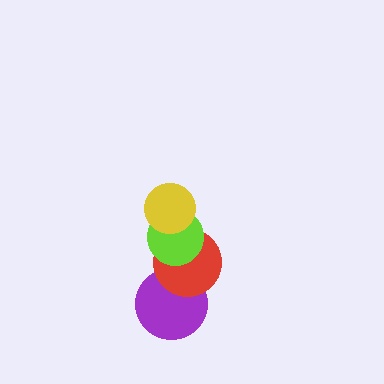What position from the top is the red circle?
The red circle is 3rd from the top.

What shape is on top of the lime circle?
The yellow circle is on top of the lime circle.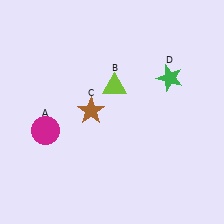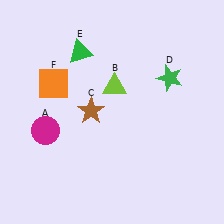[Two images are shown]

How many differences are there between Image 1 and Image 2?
There are 2 differences between the two images.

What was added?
A green triangle (E), an orange square (F) were added in Image 2.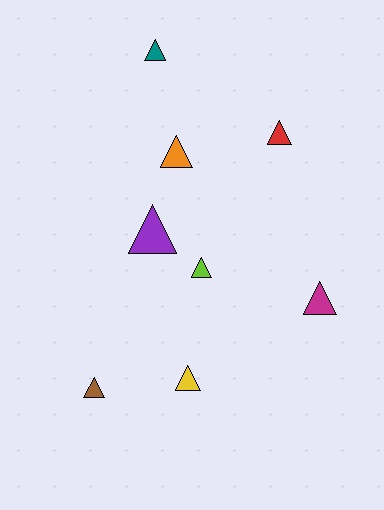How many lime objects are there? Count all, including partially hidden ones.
There is 1 lime object.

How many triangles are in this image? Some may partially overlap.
There are 8 triangles.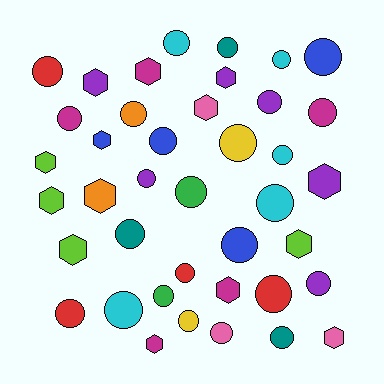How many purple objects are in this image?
There are 6 purple objects.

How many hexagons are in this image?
There are 14 hexagons.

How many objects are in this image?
There are 40 objects.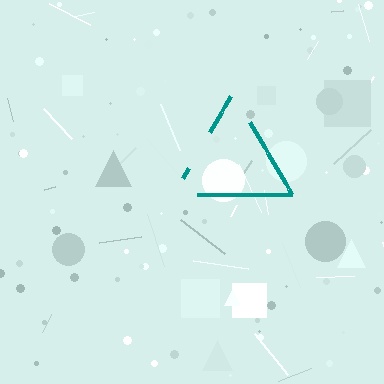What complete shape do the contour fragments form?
The contour fragments form a triangle.